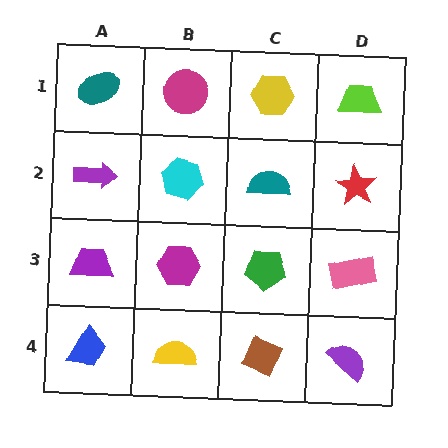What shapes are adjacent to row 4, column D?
A pink rectangle (row 3, column D), a brown diamond (row 4, column C).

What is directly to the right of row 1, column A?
A magenta circle.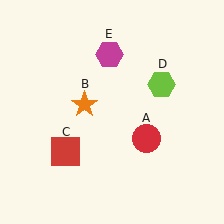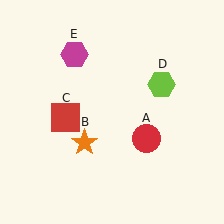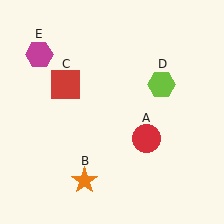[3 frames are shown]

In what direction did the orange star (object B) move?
The orange star (object B) moved down.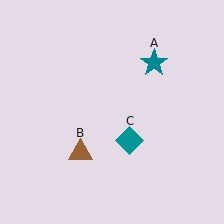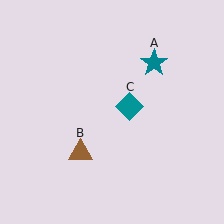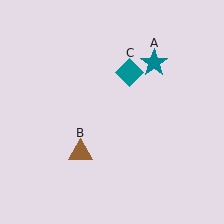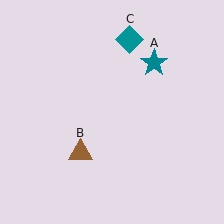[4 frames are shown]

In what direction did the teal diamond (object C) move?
The teal diamond (object C) moved up.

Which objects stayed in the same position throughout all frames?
Teal star (object A) and brown triangle (object B) remained stationary.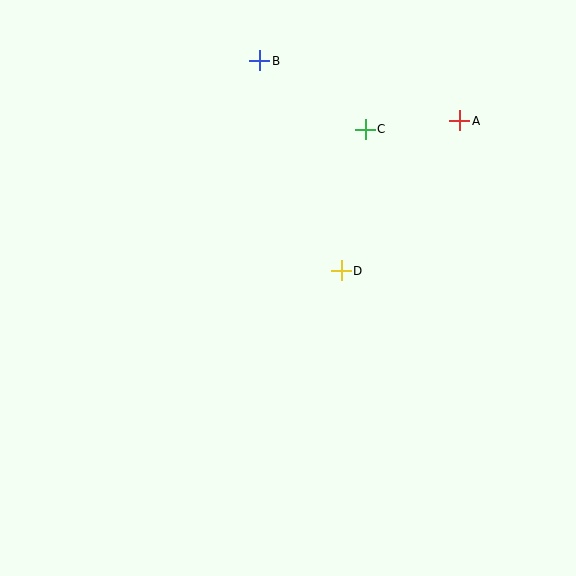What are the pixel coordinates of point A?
Point A is at (460, 121).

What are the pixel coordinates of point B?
Point B is at (260, 61).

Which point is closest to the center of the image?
Point D at (341, 271) is closest to the center.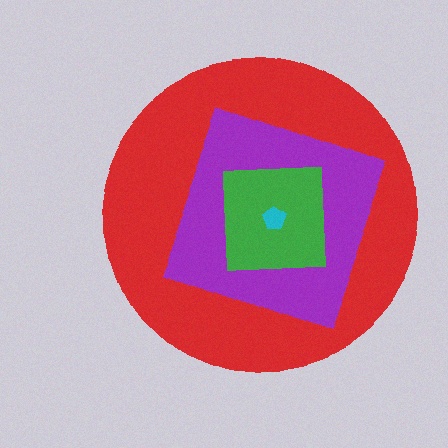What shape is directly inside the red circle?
The purple diamond.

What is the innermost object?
The cyan pentagon.